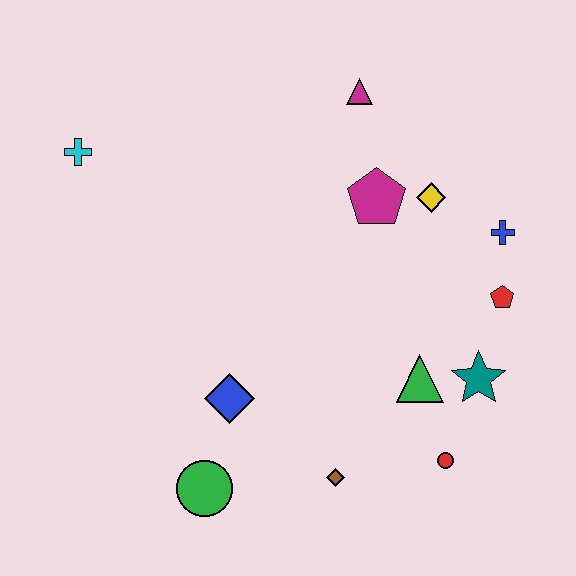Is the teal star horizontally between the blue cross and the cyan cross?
Yes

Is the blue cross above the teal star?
Yes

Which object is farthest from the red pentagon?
The cyan cross is farthest from the red pentagon.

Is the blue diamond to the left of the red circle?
Yes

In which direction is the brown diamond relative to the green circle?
The brown diamond is to the right of the green circle.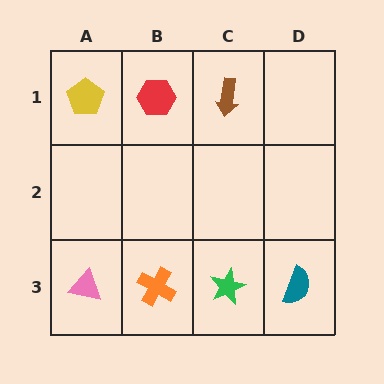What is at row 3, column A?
A pink triangle.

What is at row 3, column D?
A teal semicircle.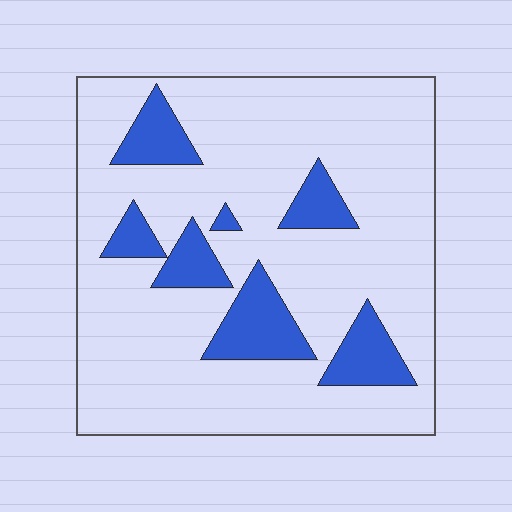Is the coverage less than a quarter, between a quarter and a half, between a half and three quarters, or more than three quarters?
Less than a quarter.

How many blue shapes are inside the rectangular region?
7.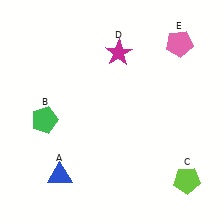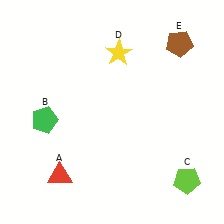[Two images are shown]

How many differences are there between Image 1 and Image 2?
There are 3 differences between the two images.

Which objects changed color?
A changed from blue to red. D changed from magenta to yellow. E changed from pink to brown.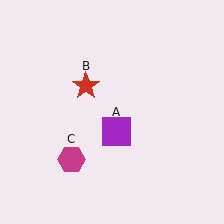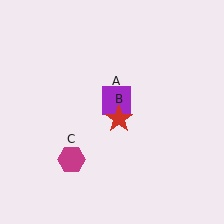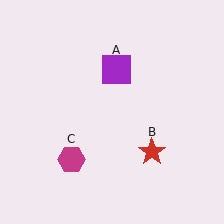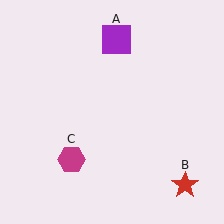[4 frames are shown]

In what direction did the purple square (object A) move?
The purple square (object A) moved up.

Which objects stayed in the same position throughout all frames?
Magenta hexagon (object C) remained stationary.